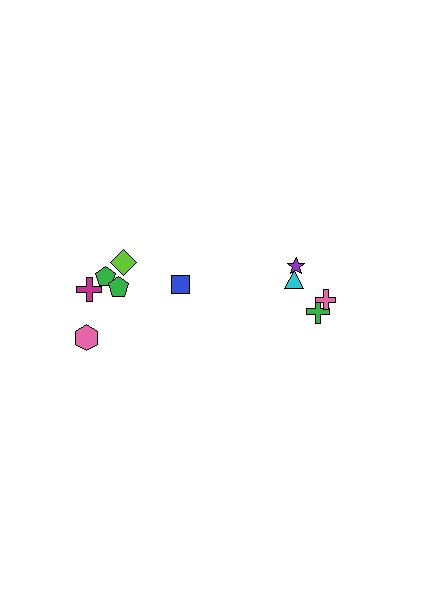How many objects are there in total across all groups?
There are 10 objects.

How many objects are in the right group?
There are 4 objects.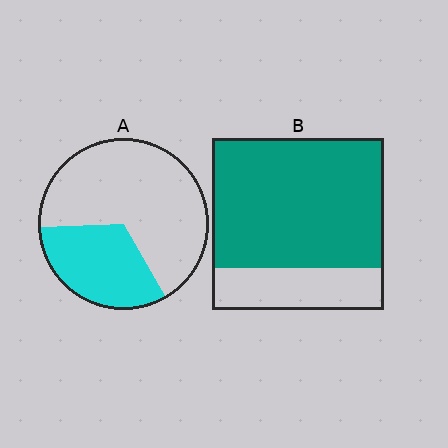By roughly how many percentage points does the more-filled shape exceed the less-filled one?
By roughly 45 percentage points (B over A).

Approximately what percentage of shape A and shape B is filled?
A is approximately 35% and B is approximately 75%.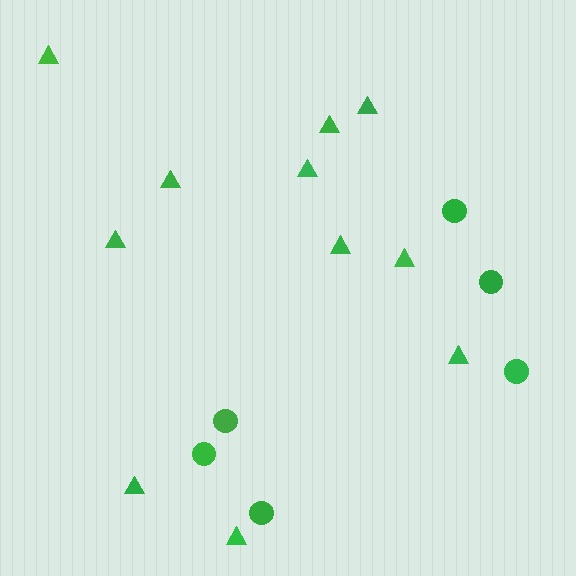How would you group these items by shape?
There are 2 groups: one group of circles (6) and one group of triangles (11).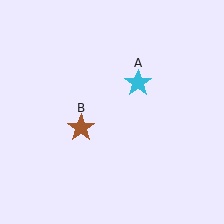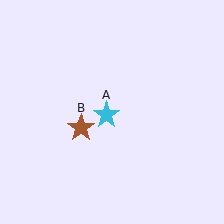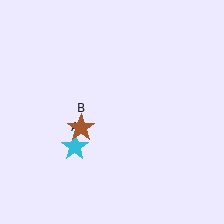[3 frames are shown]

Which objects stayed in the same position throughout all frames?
Brown star (object B) remained stationary.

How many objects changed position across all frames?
1 object changed position: cyan star (object A).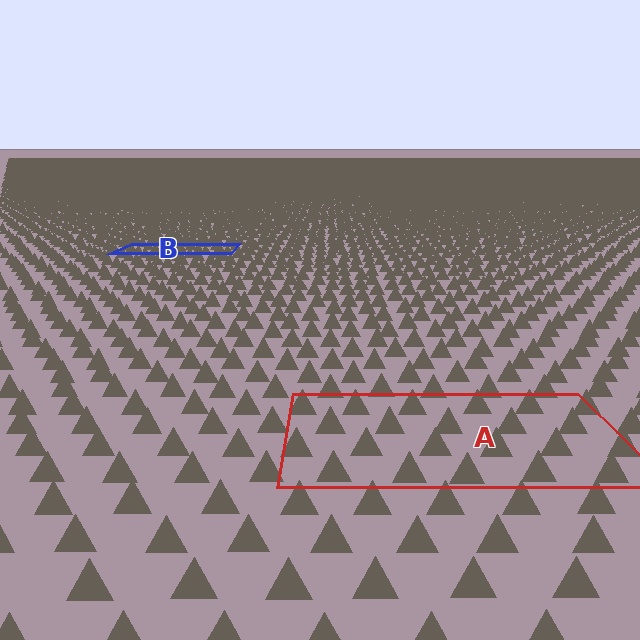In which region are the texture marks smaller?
The texture marks are smaller in region B, because it is farther away.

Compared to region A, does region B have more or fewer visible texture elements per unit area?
Region B has more texture elements per unit area — they are packed more densely because it is farther away.